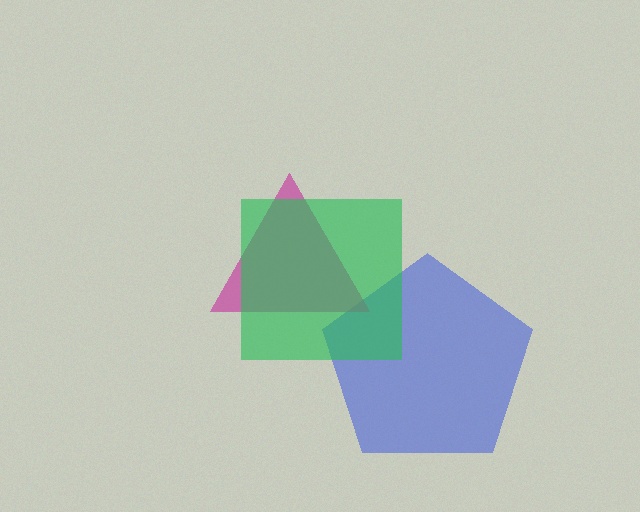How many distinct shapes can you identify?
There are 3 distinct shapes: a blue pentagon, a magenta triangle, a green square.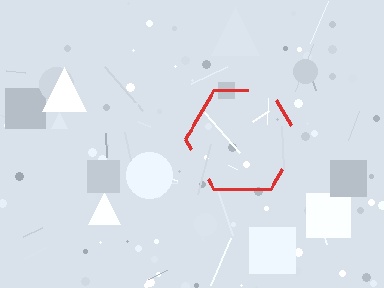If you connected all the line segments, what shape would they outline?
They would outline a hexagon.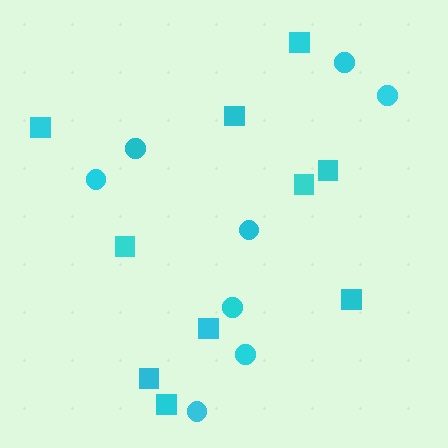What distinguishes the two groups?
There are 2 groups: one group of circles (8) and one group of squares (10).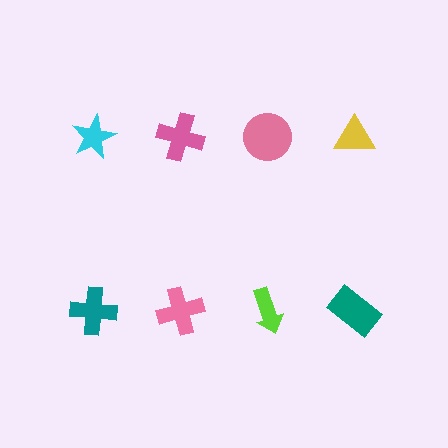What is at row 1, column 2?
A pink cross.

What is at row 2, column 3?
A lime arrow.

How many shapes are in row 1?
4 shapes.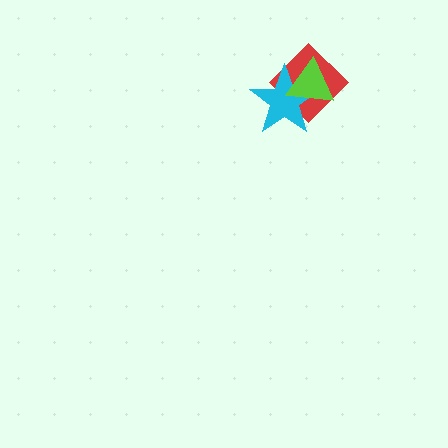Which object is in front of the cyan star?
The lime triangle is in front of the cyan star.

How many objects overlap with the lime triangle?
2 objects overlap with the lime triangle.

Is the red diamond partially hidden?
Yes, it is partially covered by another shape.